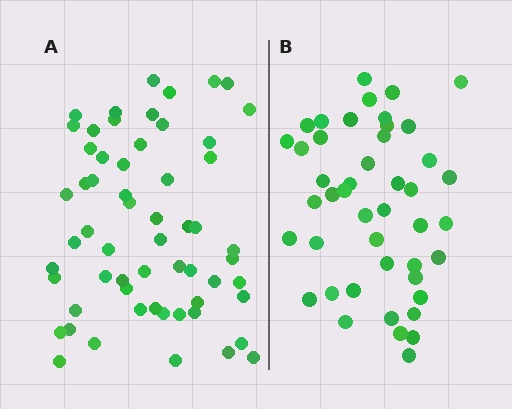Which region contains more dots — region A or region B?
Region A (the left region) has more dots.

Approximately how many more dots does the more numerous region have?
Region A has approximately 15 more dots than region B.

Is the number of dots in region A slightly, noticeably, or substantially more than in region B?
Region A has noticeably more, but not dramatically so. The ratio is roughly 1.3 to 1.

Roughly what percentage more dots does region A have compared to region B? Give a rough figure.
About 30% more.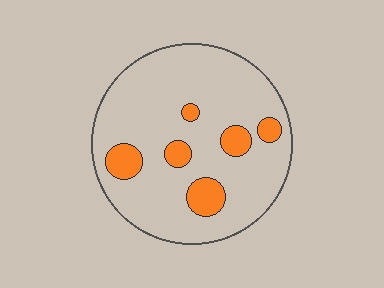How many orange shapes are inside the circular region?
6.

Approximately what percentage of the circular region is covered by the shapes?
Approximately 15%.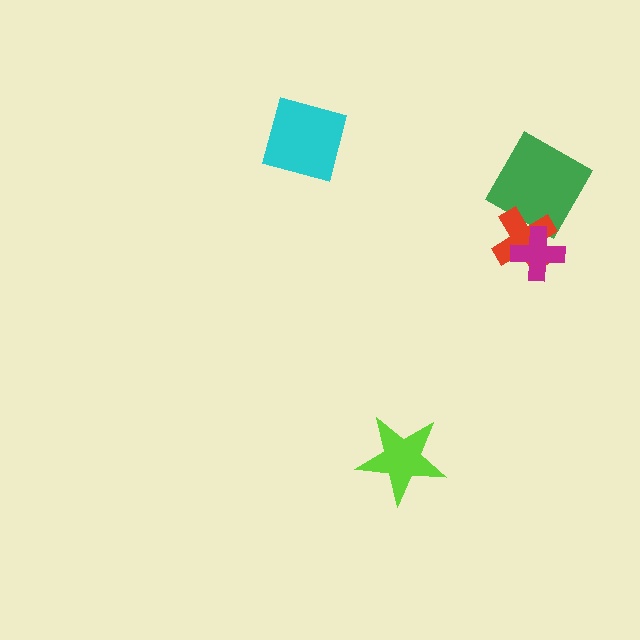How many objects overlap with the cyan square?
0 objects overlap with the cyan square.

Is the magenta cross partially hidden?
No, no other shape covers it.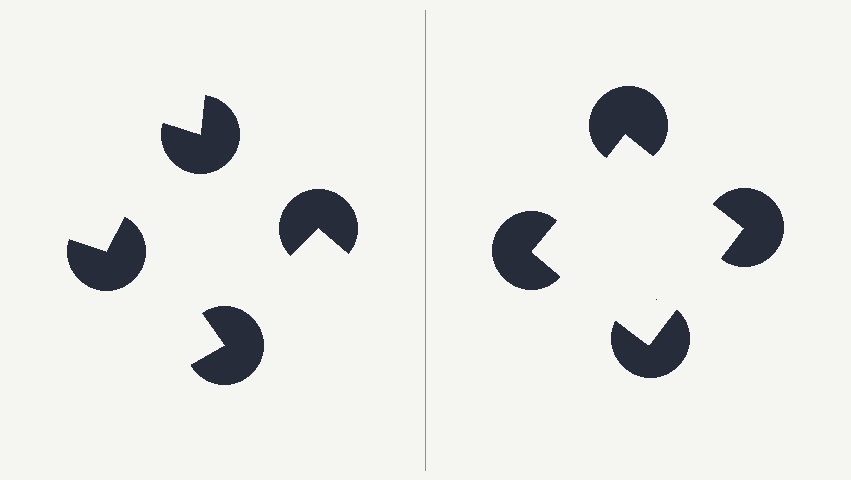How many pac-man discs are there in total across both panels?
8 — 4 on each side.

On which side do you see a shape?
An illusory square appears on the right side. On the left side the wedge cuts are rotated, so no coherent shape forms.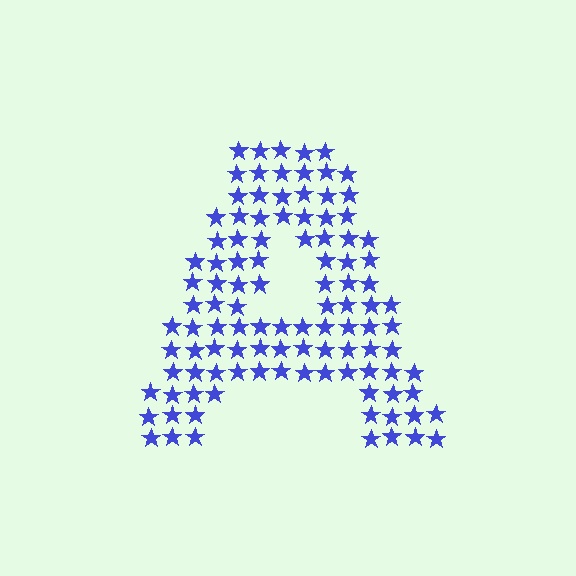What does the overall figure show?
The overall figure shows the letter A.